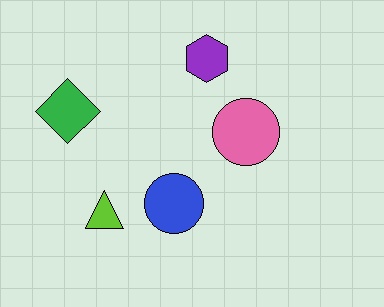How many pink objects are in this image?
There is 1 pink object.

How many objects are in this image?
There are 5 objects.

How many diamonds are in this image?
There is 1 diamond.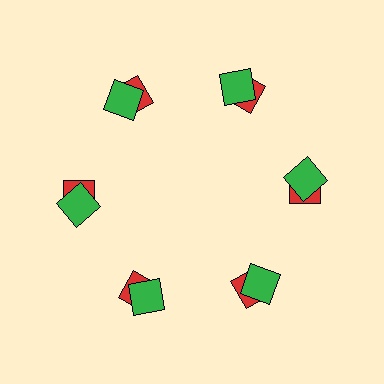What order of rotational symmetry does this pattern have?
This pattern has 6-fold rotational symmetry.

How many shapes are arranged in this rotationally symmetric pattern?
There are 12 shapes, arranged in 6 groups of 2.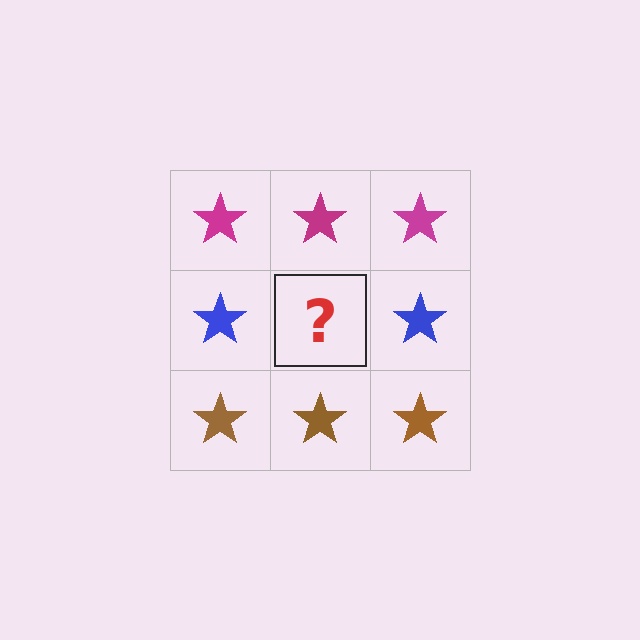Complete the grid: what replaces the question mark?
The question mark should be replaced with a blue star.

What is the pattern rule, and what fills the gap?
The rule is that each row has a consistent color. The gap should be filled with a blue star.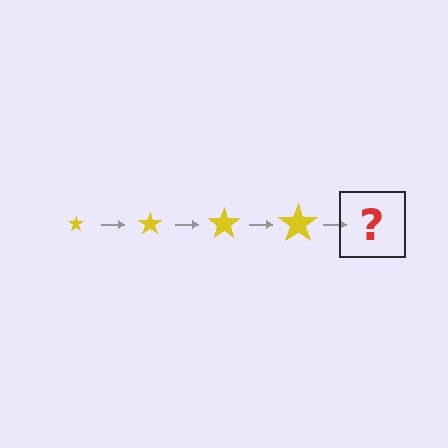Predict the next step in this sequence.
The next step is a yellow star, larger than the previous one.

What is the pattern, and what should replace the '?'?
The pattern is that the star gets progressively larger each step. The '?' should be a yellow star, larger than the previous one.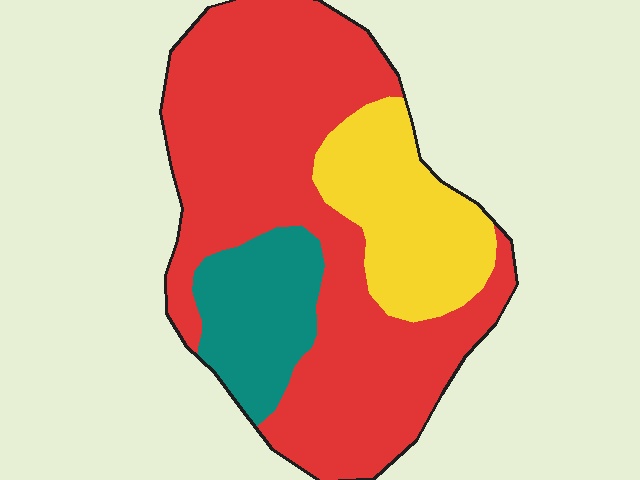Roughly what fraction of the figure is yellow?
Yellow takes up about one fifth (1/5) of the figure.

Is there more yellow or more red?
Red.